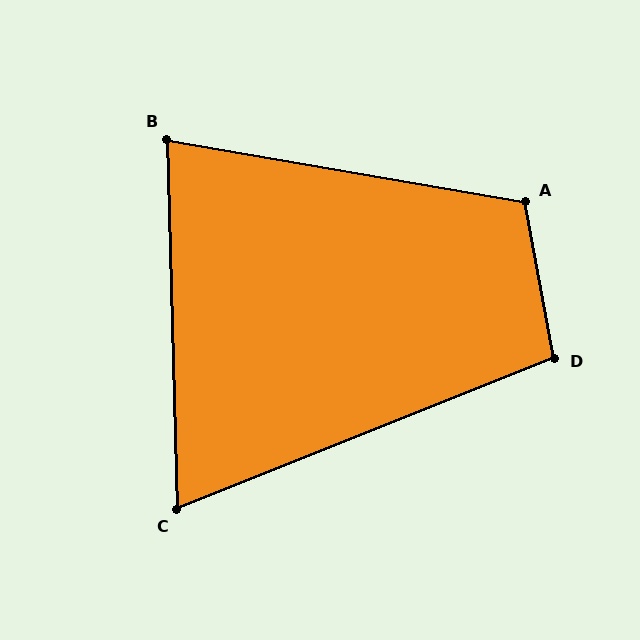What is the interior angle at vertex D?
Approximately 101 degrees (obtuse).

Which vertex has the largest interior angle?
A, at approximately 110 degrees.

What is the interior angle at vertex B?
Approximately 79 degrees (acute).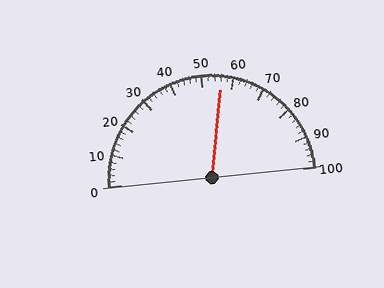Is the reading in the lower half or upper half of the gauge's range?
The reading is in the upper half of the range (0 to 100).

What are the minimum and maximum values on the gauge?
The gauge ranges from 0 to 100.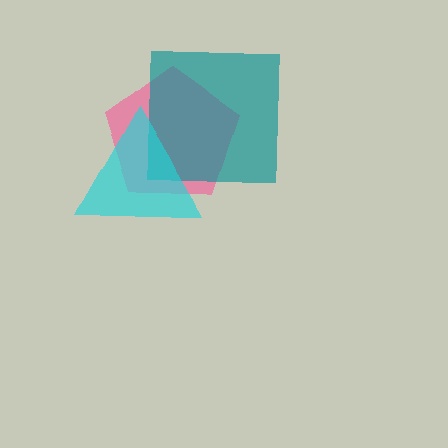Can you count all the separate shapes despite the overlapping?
Yes, there are 3 separate shapes.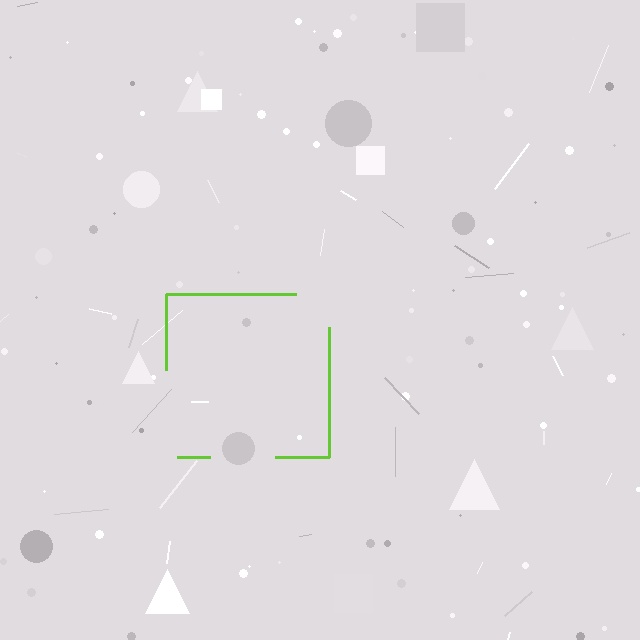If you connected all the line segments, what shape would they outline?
They would outline a square.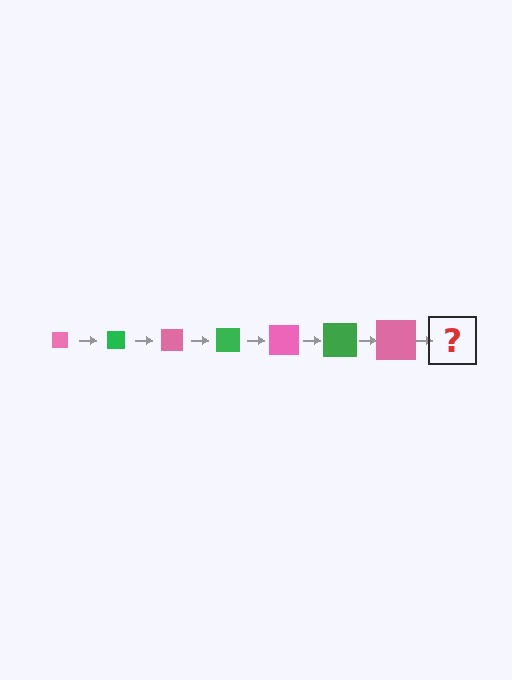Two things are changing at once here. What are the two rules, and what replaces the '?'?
The two rules are that the square grows larger each step and the color cycles through pink and green. The '?' should be a green square, larger than the previous one.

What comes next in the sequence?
The next element should be a green square, larger than the previous one.